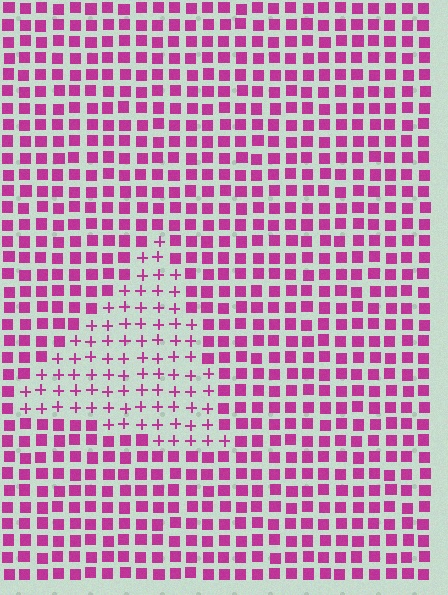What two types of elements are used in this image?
The image uses plus signs inside the triangle region and squares outside it.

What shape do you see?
I see a triangle.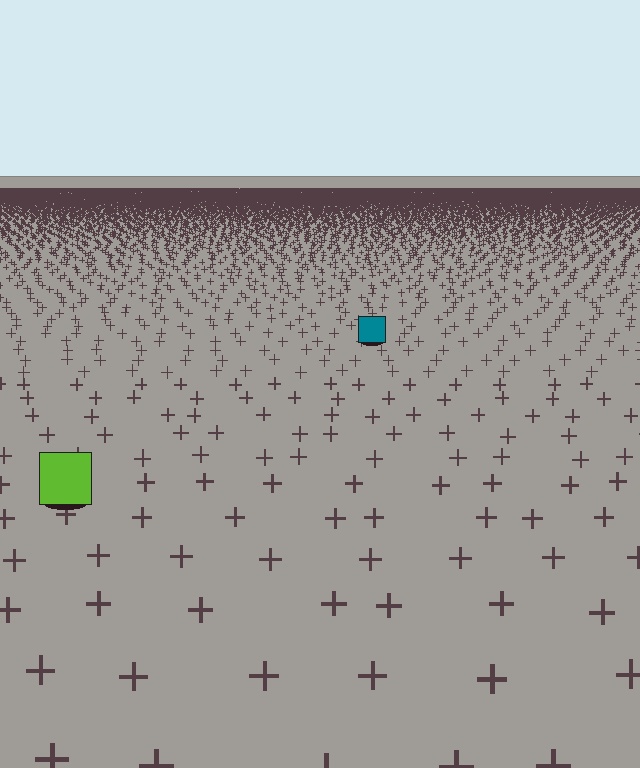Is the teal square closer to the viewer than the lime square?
No. The lime square is closer — you can tell from the texture gradient: the ground texture is coarser near it.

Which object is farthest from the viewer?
The teal square is farthest from the viewer. It appears smaller and the ground texture around it is denser.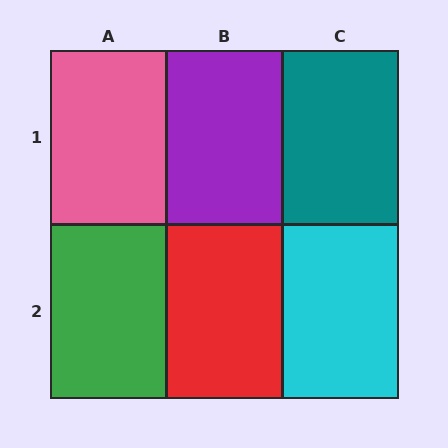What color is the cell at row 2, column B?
Red.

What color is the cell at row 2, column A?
Green.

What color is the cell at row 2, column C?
Cyan.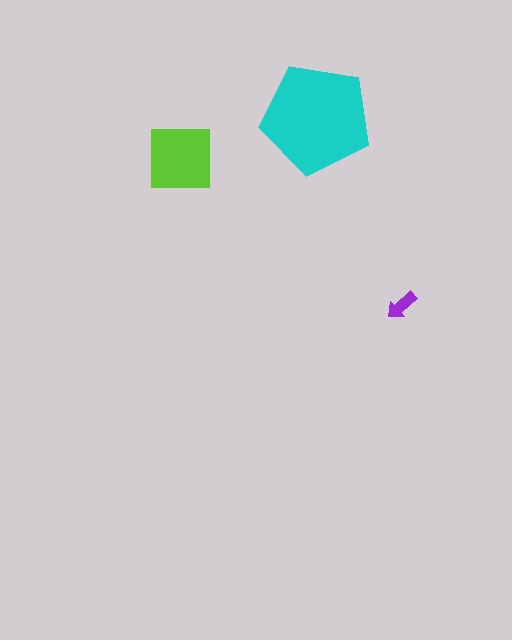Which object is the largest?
The cyan pentagon.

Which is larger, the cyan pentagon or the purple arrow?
The cyan pentagon.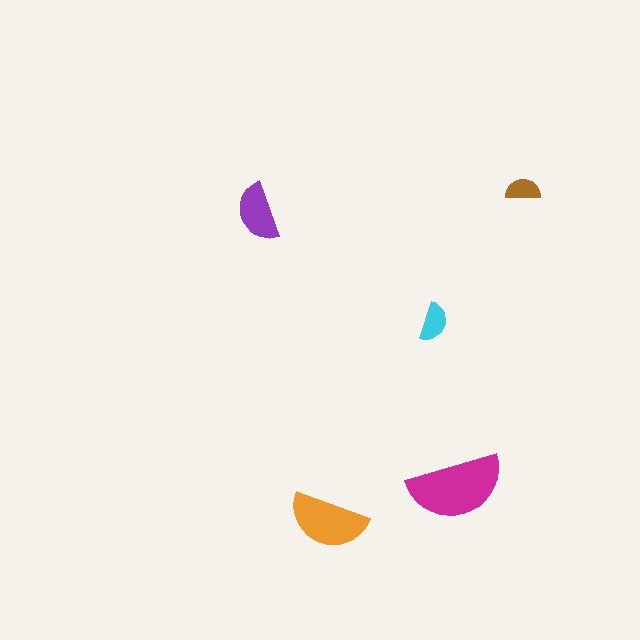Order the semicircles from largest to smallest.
the magenta one, the orange one, the purple one, the cyan one, the brown one.